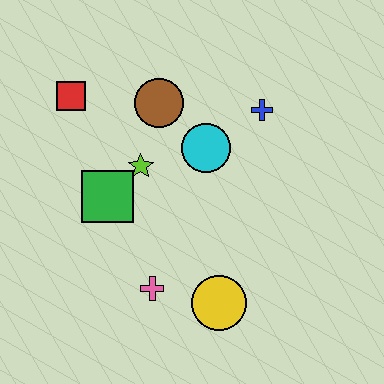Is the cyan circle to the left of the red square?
No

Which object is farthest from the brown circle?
The yellow circle is farthest from the brown circle.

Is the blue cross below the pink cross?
No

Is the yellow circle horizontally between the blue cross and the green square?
Yes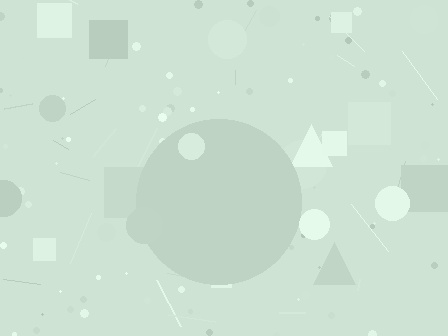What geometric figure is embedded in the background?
A circle is embedded in the background.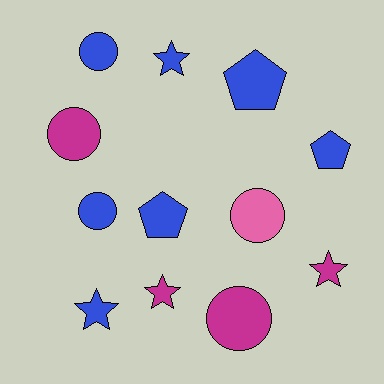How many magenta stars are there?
There are 2 magenta stars.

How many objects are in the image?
There are 12 objects.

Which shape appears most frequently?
Circle, with 5 objects.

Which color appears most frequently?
Blue, with 7 objects.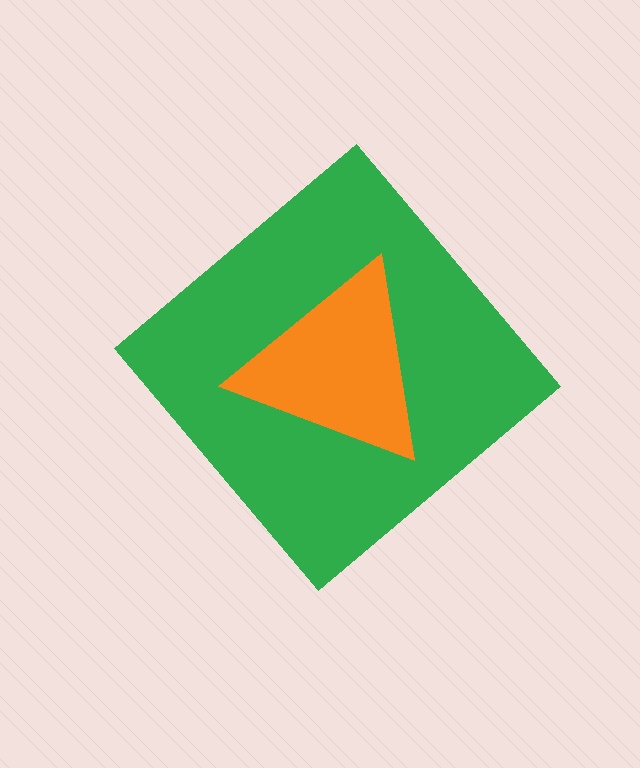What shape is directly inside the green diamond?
The orange triangle.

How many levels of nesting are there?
2.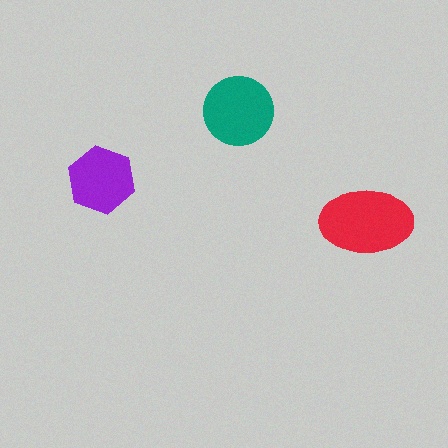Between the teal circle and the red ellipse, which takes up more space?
The red ellipse.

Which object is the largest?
The red ellipse.